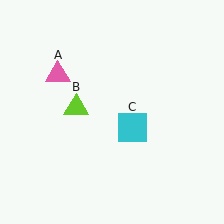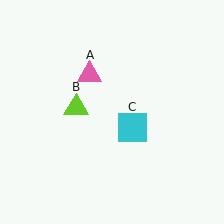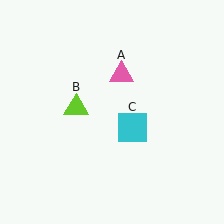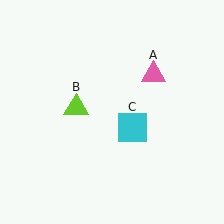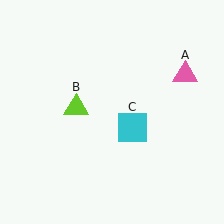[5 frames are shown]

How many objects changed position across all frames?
1 object changed position: pink triangle (object A).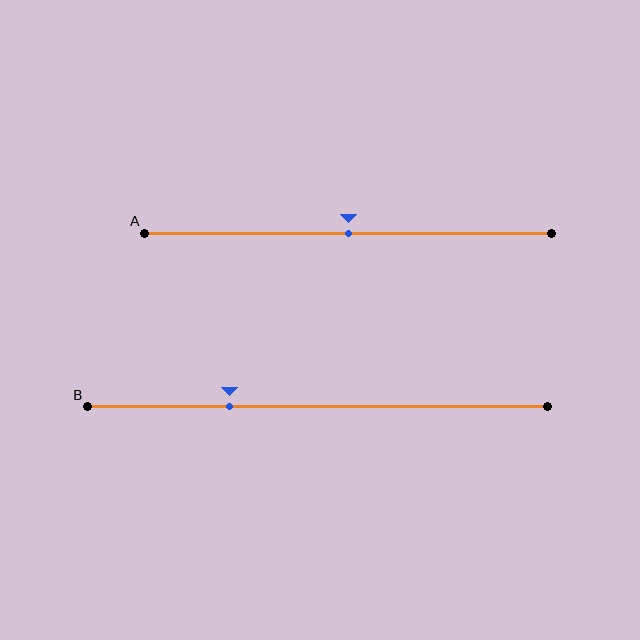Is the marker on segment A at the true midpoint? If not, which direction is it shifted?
Yes, the marker on segment A is at the true midpoint.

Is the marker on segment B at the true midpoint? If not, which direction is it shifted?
No, the marker on segment B is shifted to the left by about 19% of the segment length.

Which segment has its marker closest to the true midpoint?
Segment A has its marker closest to the true midpoint.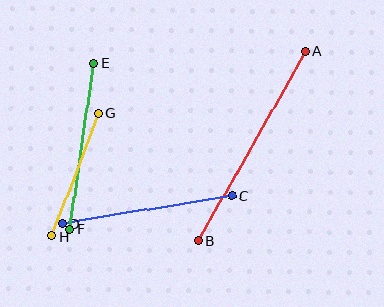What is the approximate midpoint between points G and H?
The midpoint is at approximately (75, 175) pixels.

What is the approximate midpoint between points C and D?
The midpoint is at approximately (147, 209) pixels.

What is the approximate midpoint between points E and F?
The midpoint is at approximately (82, 146) pixels.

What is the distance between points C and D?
The distance is approximately 171 pixels.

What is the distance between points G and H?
The distance is approximately 132 pixels.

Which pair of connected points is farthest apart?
Points A and B are farthest apart.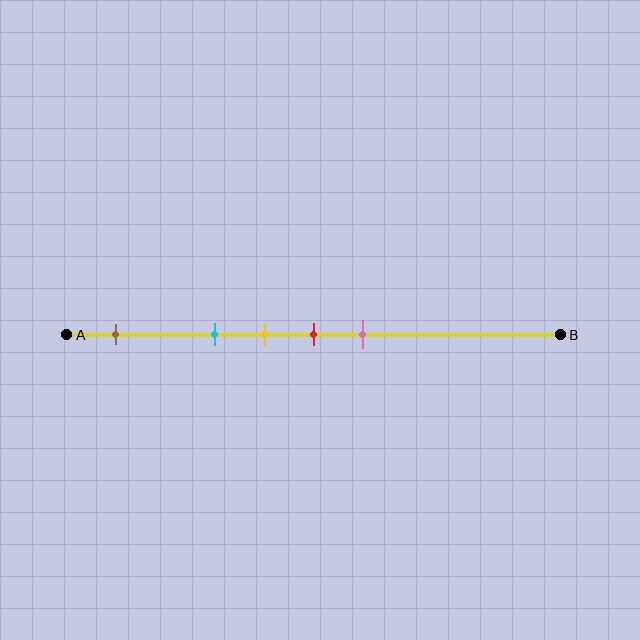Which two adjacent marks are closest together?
The yellow and red marks are the closest adjacent pair.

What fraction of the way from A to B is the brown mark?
The brown mark is approximately 10% (0.1) of the way from A to B.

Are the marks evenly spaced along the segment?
No, the marks are not evenly spaced.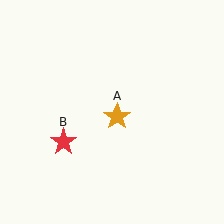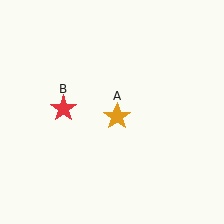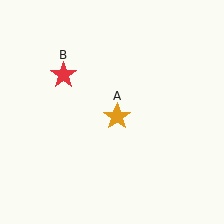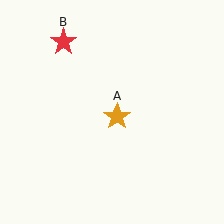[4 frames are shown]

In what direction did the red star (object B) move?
The red star (object B) moved up.